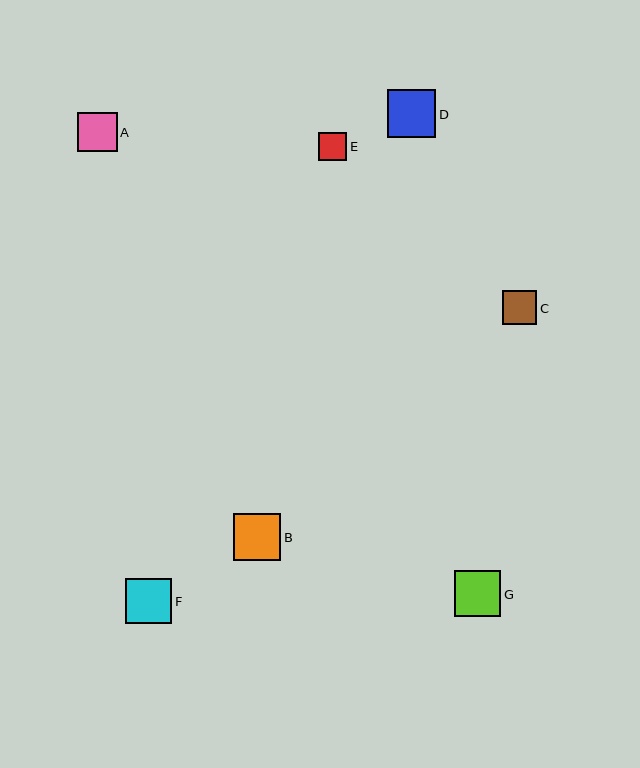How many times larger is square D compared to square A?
Square D is approximately 1.2 times the size of square A.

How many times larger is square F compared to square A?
Square F is approximately 1.2 times the size of square A.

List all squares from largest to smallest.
From largest to smallest: D, B, G, F, A, C, E.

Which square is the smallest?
Square E is the smallest with a size of approximately 29 pixels.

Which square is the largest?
Square D is the largest with a size of approximately 48 pixels.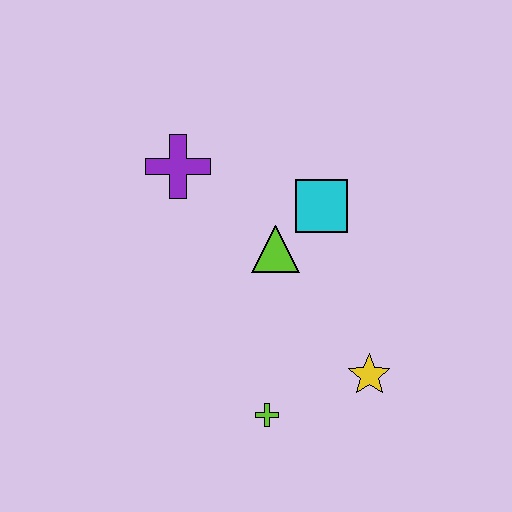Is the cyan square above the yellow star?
Yes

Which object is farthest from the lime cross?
The purple cross is farthest from the lime cross.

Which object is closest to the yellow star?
The lime cross is closest to the yellow star.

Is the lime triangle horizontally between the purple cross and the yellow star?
Yes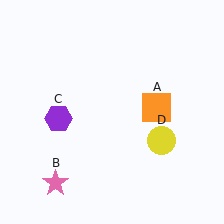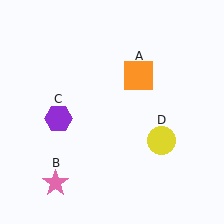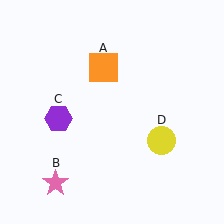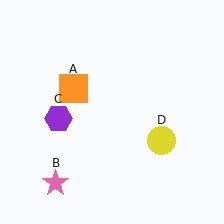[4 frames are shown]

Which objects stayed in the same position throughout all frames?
Pink star (object B) and purple hexagon (object C) and yellow circle (object D) remained stationary.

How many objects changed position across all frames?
1 object changed position: orange square (object A).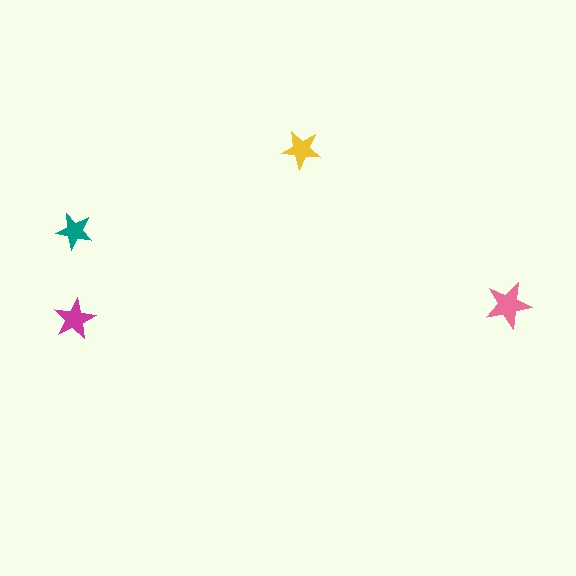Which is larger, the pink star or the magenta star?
The pink one.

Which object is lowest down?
The magenta star is bottommost.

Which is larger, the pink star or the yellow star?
The pink one.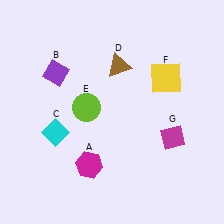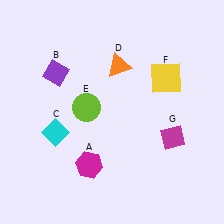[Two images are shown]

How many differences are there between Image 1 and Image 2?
There is 1 difference between the two images.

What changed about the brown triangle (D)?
In Image 1, D is brown. In Image 2, it changed to orange.